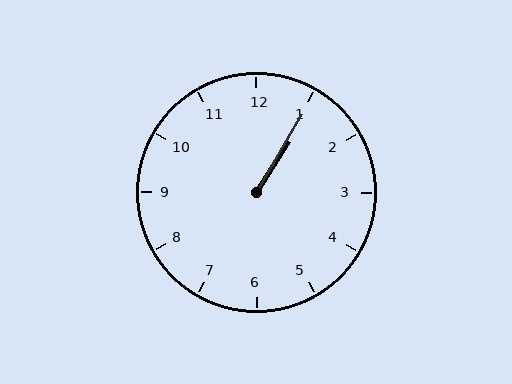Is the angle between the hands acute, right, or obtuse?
It is acute.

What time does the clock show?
1:05.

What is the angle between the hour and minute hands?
Approximately 2 degrees.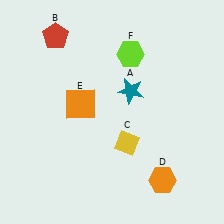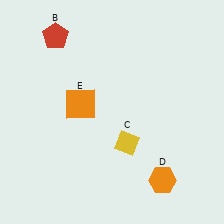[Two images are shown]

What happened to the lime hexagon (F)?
The lime hexagon (F) was removed in Image 2. It was in the top-right area of Image 1.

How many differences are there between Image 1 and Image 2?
There are 2 differences between the two images.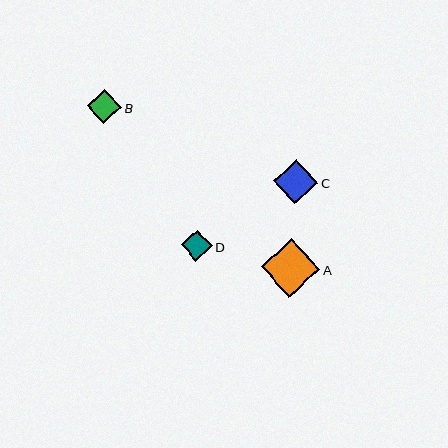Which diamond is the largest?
Diamond A is the largest with a size of approximately 59 pixels.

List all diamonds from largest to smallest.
From largest to smallest: A, C, B, D.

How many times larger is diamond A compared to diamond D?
Diamond A is approximately 1.9 times the size of diamond D.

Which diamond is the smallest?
Diamond D is the smallest with a size of approximately 30 pixels.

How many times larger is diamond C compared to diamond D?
Diamond C is approximately 1.4 times the size of diamond D.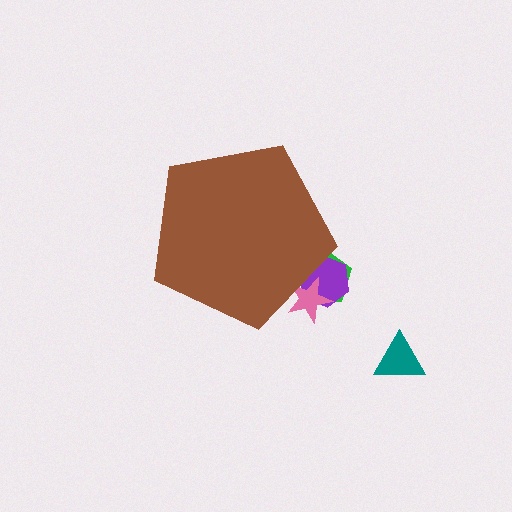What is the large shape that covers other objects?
A brown pentagon.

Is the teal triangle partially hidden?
No, the teal triangle is fully visible.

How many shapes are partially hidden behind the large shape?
3 shapes are partially hidden.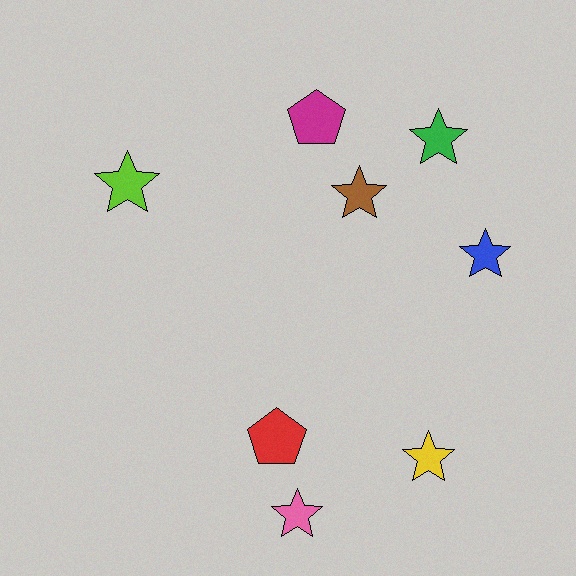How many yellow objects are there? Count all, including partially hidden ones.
There is 1 yellow object.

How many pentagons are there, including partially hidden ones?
There are 2 pentagons.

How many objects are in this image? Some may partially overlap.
There are 8 objects.